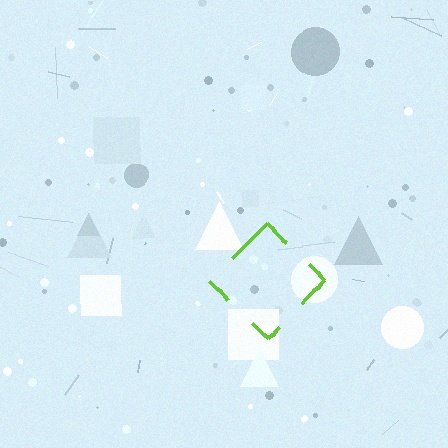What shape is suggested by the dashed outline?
The dashed outline suggests a diamond.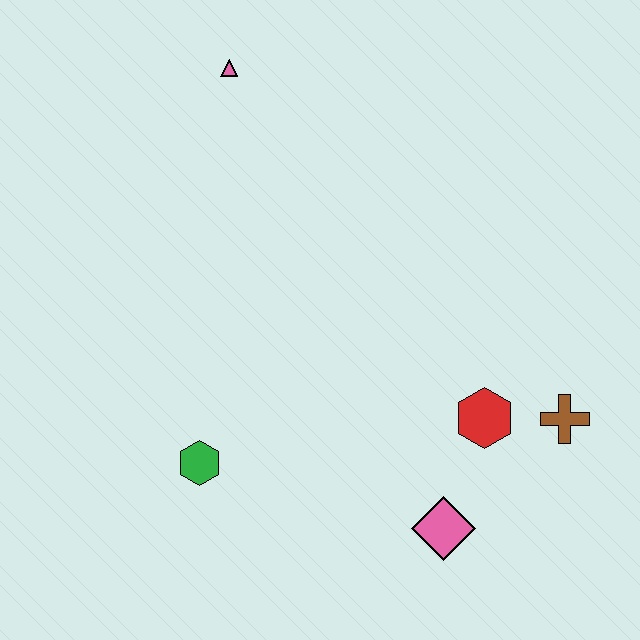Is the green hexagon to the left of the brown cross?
Yes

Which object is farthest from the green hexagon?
The pink triangle is farthest from the green hexagon.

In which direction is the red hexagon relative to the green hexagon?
The red hexagon is to the right of the green hexagon.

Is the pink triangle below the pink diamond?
No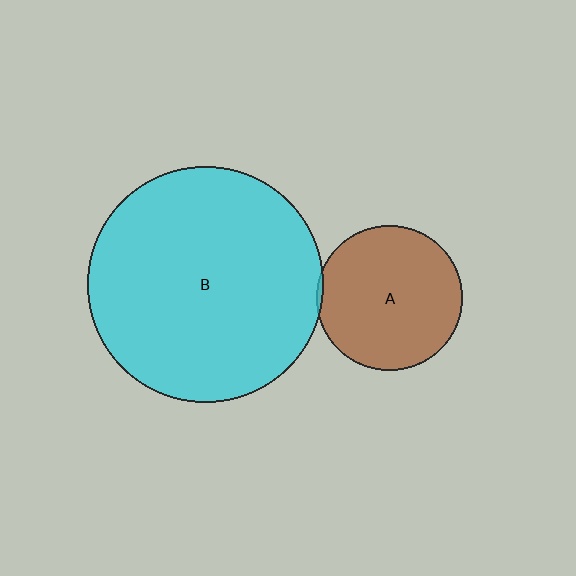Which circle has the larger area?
Circle B (cyan).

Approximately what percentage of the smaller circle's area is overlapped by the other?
Approximately 5%.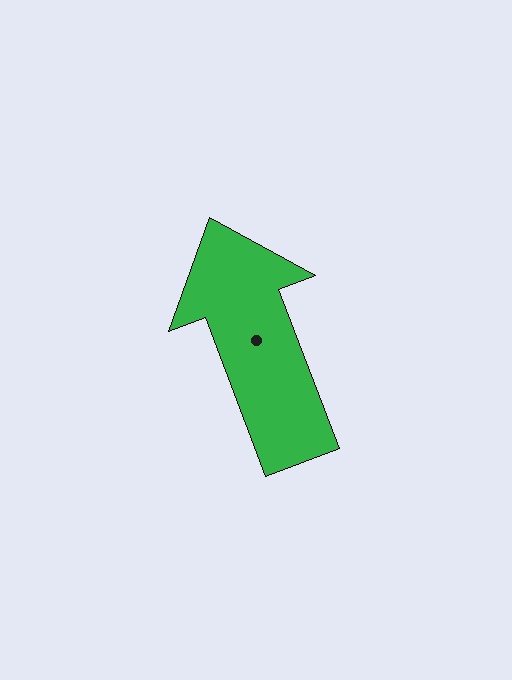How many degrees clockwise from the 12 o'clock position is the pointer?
Approximately 339 degrees.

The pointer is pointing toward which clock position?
Roughly 11 o'clock.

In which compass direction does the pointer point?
North.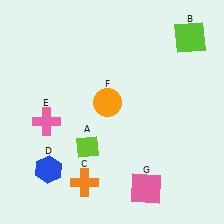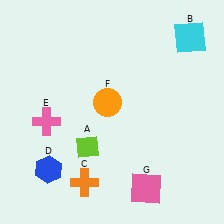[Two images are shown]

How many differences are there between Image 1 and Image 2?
There is 1 difference between the two images.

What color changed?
The square (B) changed from lime in Image 1 to cyan in Image 2.